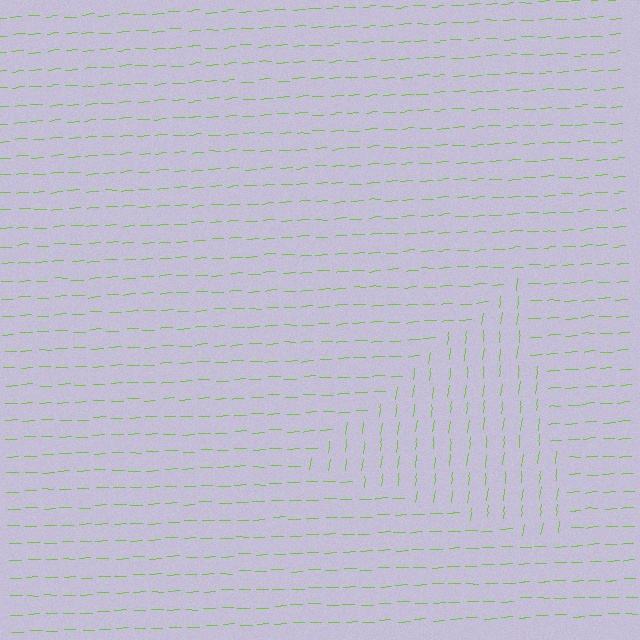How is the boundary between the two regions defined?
The boundary is defined purely by a change in line orientation (approximately 80 degrees difference). All lines are the same color and thickness.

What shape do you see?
I see a triangle.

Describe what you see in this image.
The image is filled with small lime line segments. A triangle region in the image has lines oriented differently from the surrounding lines, creating a visible texture boundary.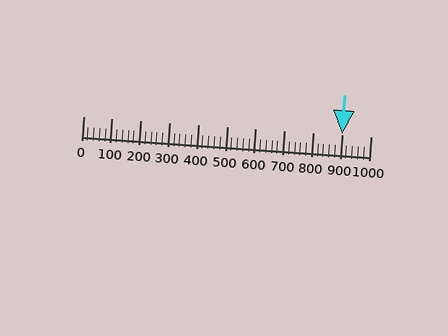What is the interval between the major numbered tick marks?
The major tick marks are spaced 100 units apart.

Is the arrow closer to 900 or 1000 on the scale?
The arrow is closer to 900.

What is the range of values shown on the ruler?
The ruler shows values from 0 to 1000.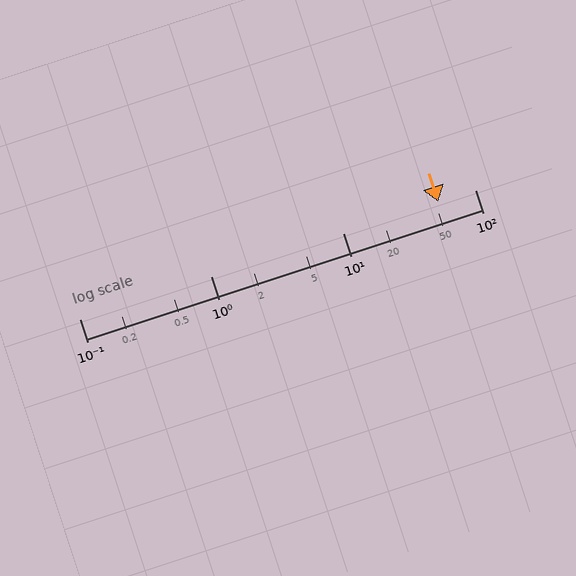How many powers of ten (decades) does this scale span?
The scale spans 3 decades, from 0.1 to 100.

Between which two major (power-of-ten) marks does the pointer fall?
The pointer is between 10 and 100.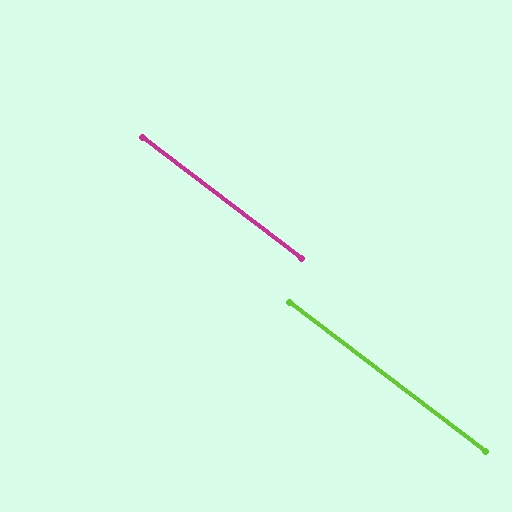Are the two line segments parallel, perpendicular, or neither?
Parallel — their directions differ by only 0.0°.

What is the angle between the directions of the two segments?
Approximately 0 degrees.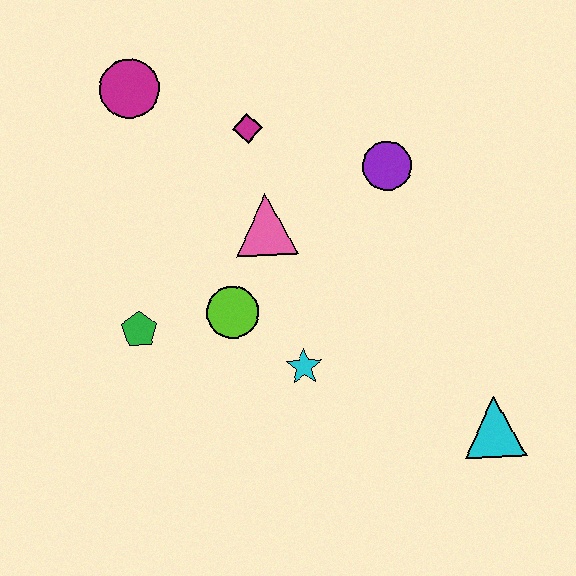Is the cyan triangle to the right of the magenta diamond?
Yes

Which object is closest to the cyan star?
The lime circle is closest to the cyan star.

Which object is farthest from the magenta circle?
The cyan triangle is farthest from the magenta circle.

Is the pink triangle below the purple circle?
Yes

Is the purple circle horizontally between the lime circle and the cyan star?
No